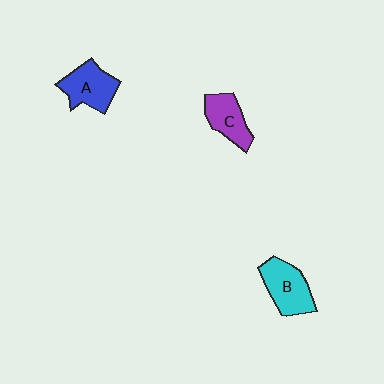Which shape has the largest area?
Shape B (cyan).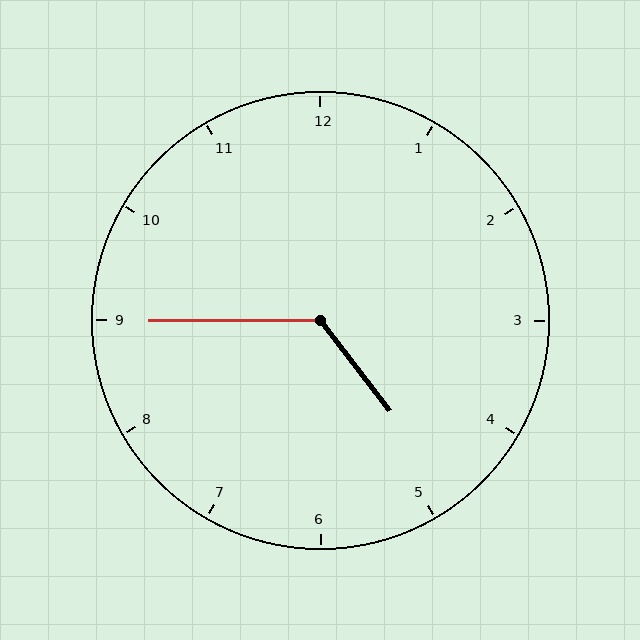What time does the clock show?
4:45.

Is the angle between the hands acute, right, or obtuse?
It is obtuse.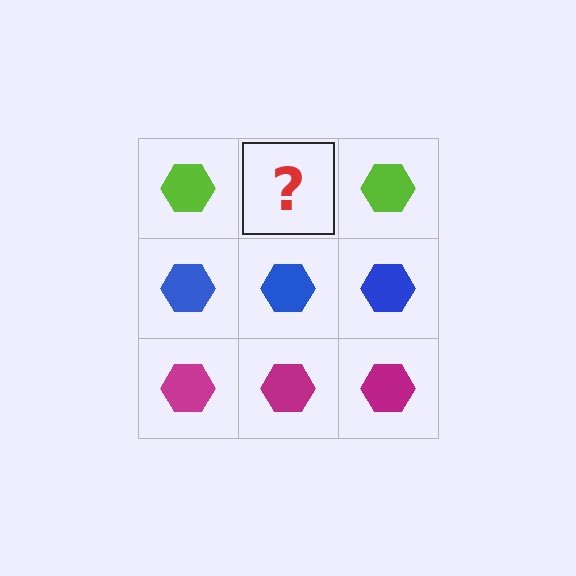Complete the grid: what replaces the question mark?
The question mark should be replaced with a lime hexagon.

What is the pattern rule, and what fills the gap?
The rule is that each row has a consistent color. The gap should be filled with a lime hexagon.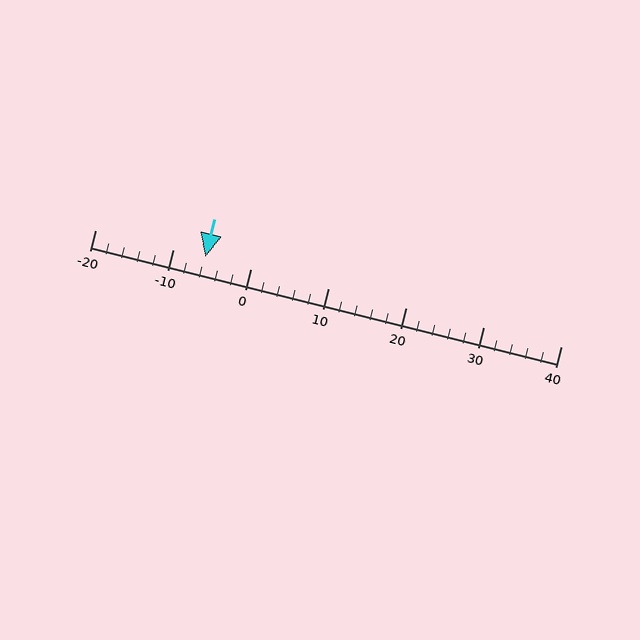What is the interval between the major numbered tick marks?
The major tick marks are spaced 10 units apart.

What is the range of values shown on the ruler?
The ruler shows values from -20 to 40.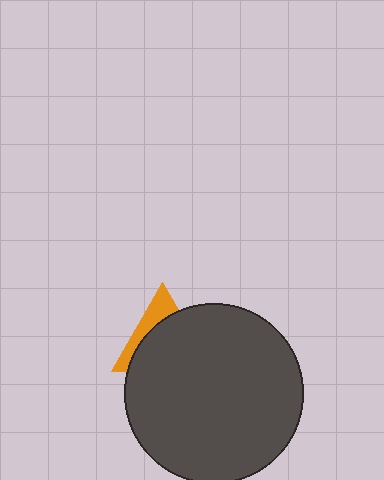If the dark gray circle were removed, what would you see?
You would see the complete orange triangle.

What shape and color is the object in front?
The object in front is a dark gray circle.